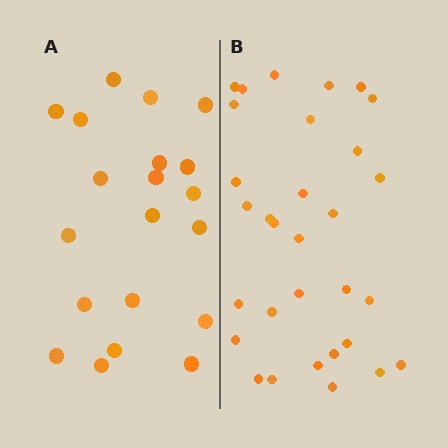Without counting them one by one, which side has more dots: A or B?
Region B (the right region) has more dots.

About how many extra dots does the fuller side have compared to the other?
Region B has roughly 12 or so more dots than region A.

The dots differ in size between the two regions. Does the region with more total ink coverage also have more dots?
No. Region A has more total ink coverage because its dots are larger, but region B actually contains more individual dots. Total area can be misleading — the number of items is what matters here.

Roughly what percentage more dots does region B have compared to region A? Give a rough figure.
About 55% more.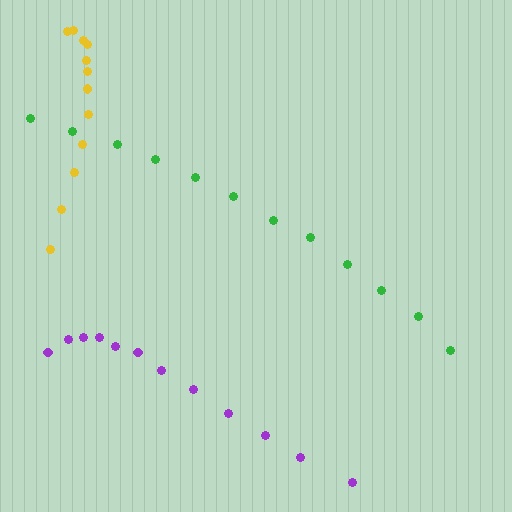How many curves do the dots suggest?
There are 3 distinct paths.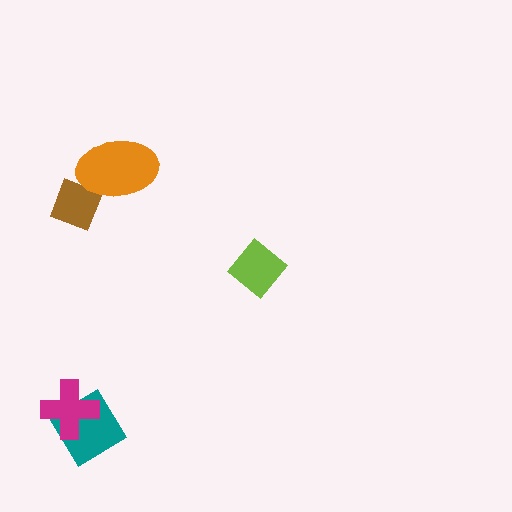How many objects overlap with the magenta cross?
1 object overlaps with the magenta cross.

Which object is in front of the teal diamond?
The magenta cross is in front of the teal diamond.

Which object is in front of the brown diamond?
The orange ellipse is in front of the brown diamond.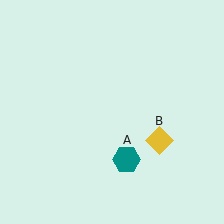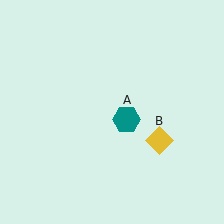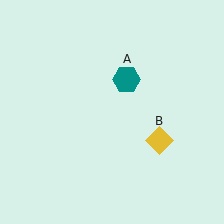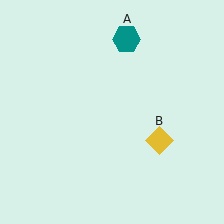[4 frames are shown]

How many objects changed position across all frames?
1 object changed position: teal hexagon (object A).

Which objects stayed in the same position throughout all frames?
Yellow diamond (object B) remained stationary.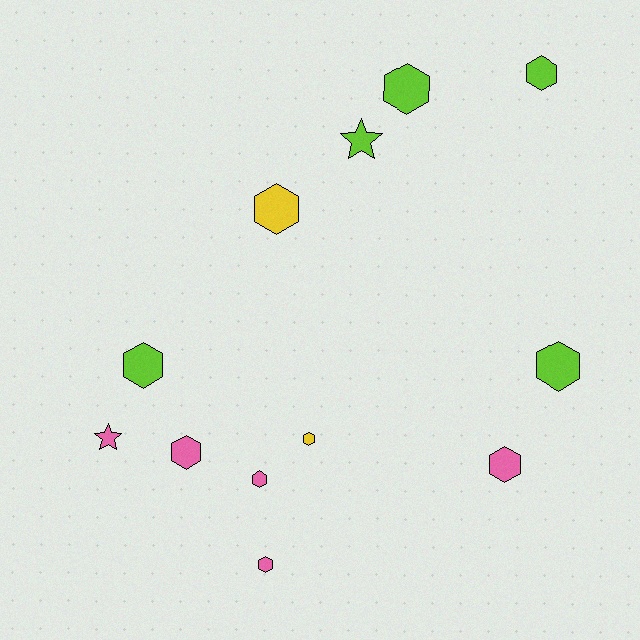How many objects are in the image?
There are 12 objects.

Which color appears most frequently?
Lime, with 5 objects.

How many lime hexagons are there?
There are 4 lime hexagons.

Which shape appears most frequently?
Hexagon, with 10 objects.